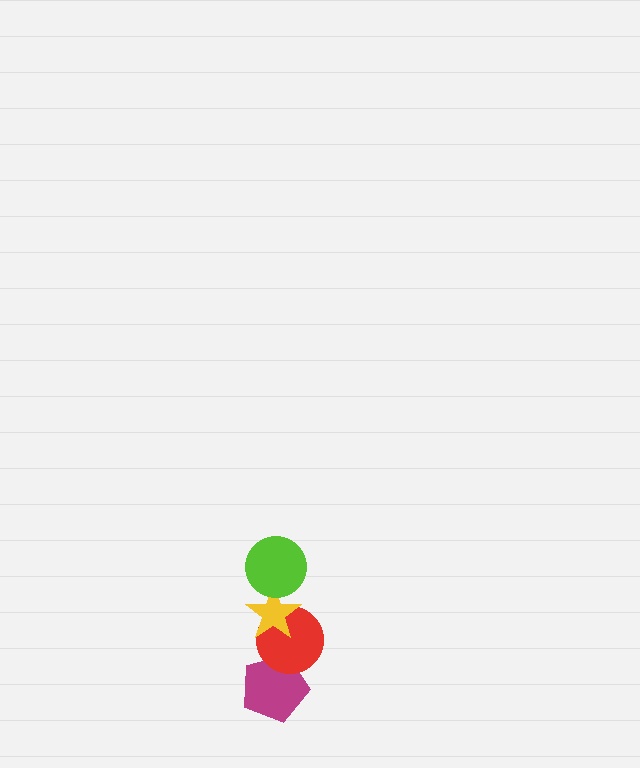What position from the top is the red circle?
The red circle is 3rd from the top.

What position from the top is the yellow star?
The yellow star is 2nd from the top.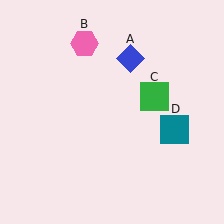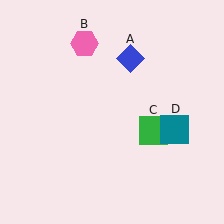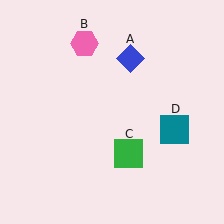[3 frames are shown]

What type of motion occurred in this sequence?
The green square (object C) rotated clockwise around the center of the scene.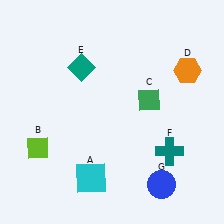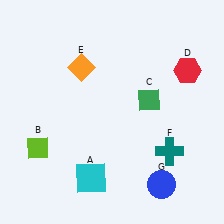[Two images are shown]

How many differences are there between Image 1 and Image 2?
There are 2 differences between the two images.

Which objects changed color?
D changed from orange to red. E changed from teal to orange.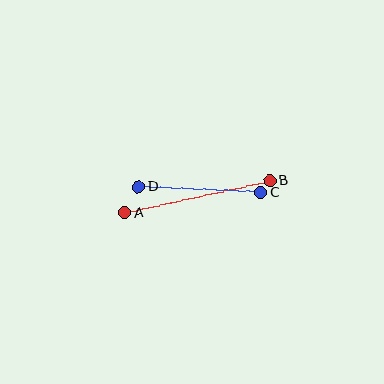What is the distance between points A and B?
The distance is approximately 149 pixels.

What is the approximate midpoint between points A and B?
The midpoint is at approximately (197, 197) pixels.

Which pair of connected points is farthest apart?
Points A and B are farthest apart.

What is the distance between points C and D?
The distance is approximately 122 pixels.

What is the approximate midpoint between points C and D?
The midpoint is at approximately (199, 190) pixels.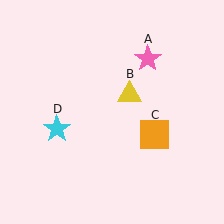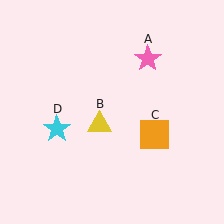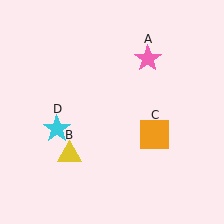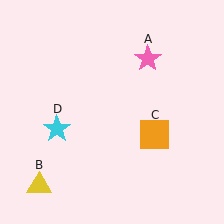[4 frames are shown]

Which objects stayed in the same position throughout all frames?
Pink star (object A) and orange square (object C) and cyan star (object D) remained stationary.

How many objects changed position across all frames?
1 object changed position: yellow triangle (object B).